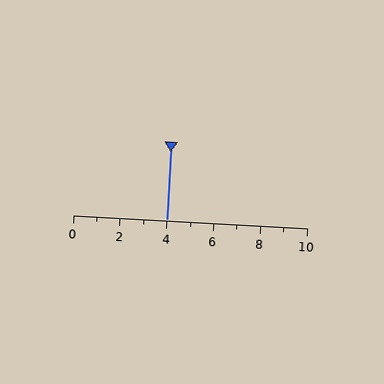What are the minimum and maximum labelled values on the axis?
The axis runs from 0 to 10.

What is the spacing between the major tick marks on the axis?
The major ticks are spaced 2 apart.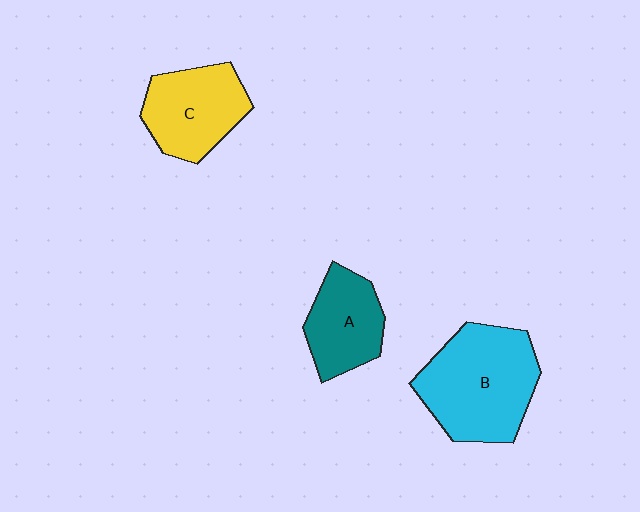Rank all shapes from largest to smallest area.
From largest to smallest: B (cyan), C (yellow), A (teal).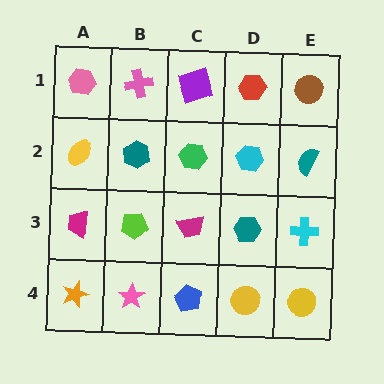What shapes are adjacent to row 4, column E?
A cyan cross (row 3, column E), a yellow circle (row 4, column D).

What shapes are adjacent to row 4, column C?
A magenta trapezoid (row 3, column C), a pink star (row 4, column B), a yellow circle (row 4, column D).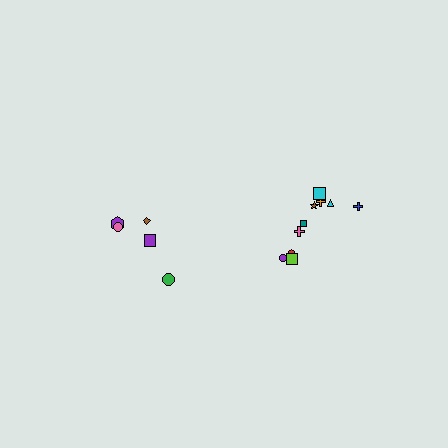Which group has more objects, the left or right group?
The right group.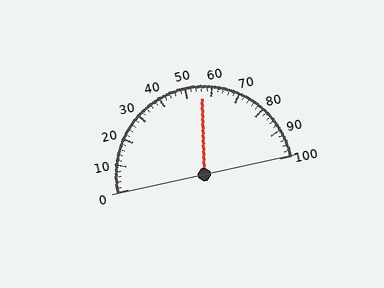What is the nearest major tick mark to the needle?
The nearest major tick mark is 60.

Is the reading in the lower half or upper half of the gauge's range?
The reading is in the upper half of the range (0 to 100).